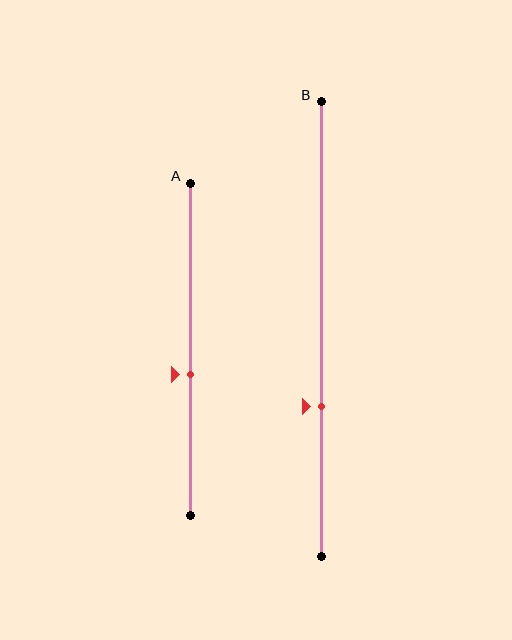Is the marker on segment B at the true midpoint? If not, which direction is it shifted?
No, the marker on segment B is shifted downward by about 17% of the segment length.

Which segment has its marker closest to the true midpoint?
Segment A has its marker closest to the true midpoint.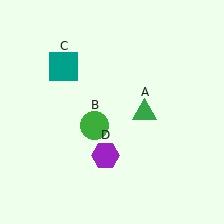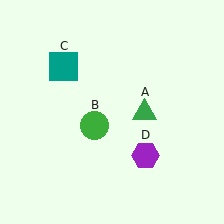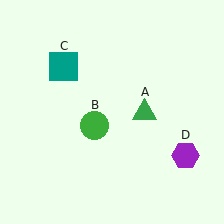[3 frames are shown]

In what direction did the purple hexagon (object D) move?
The purple hexagon (object D) moved right.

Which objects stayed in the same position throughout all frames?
Green triangle (object A) and green circle (object B) and teal square (object C) remained stationary.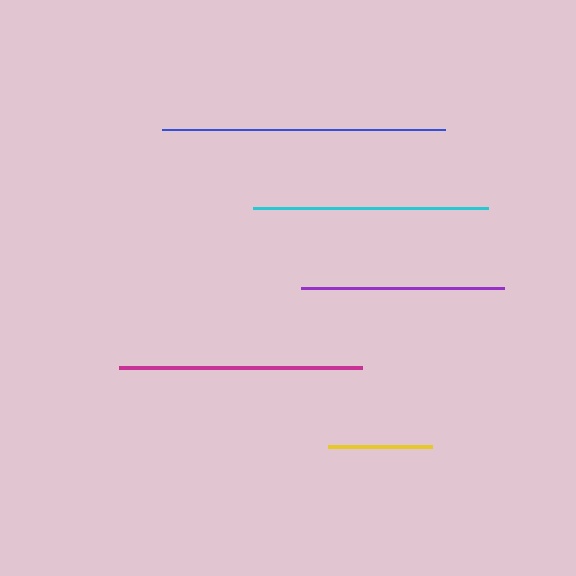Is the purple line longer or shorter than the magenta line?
The magenta line is longer than the purple line.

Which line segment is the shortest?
The yellow line is the shortest at approximately 105 pixels.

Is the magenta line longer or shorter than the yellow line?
The magenta line is longer than the yellow line.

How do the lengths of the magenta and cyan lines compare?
The magenta and cyan lines are approximately the same length.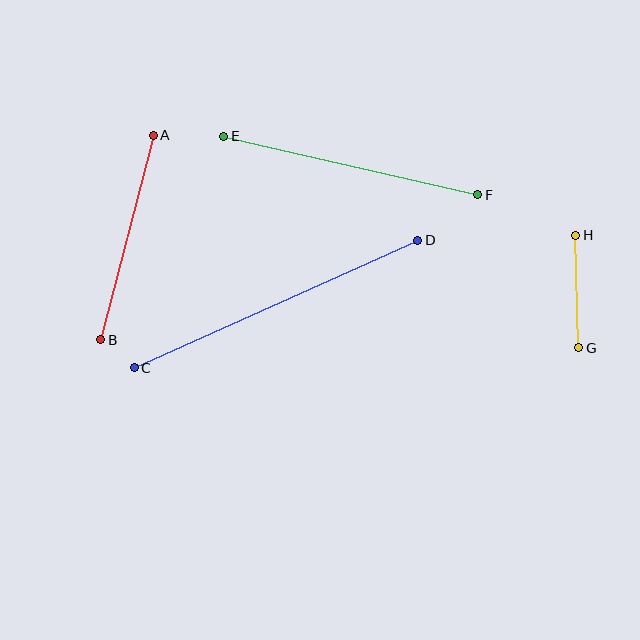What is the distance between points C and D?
The distance is approximately 311 pixels.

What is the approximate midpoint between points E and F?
The midpoint is at approximately (351, 166) pixels.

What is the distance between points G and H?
The distance is approximately 112 pixels.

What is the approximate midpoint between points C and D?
The midpoint is at approximately (276, 304) pixels.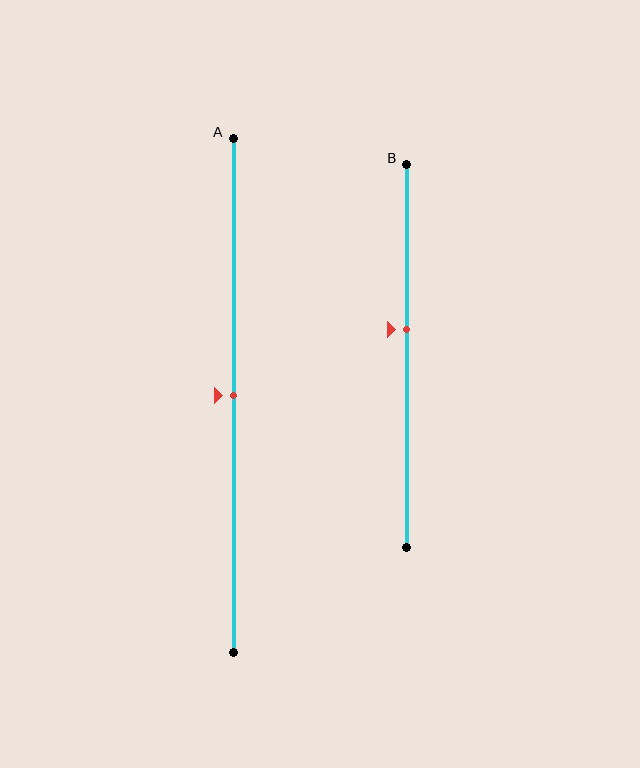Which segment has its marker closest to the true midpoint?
Segment A has its marker closest to the true midpoint.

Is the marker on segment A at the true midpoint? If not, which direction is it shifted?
Yes, the marker on segment A is at the true midpoint.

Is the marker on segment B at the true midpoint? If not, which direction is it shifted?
No, the marker on segment B is shifted upward by about 7% of the segment length.